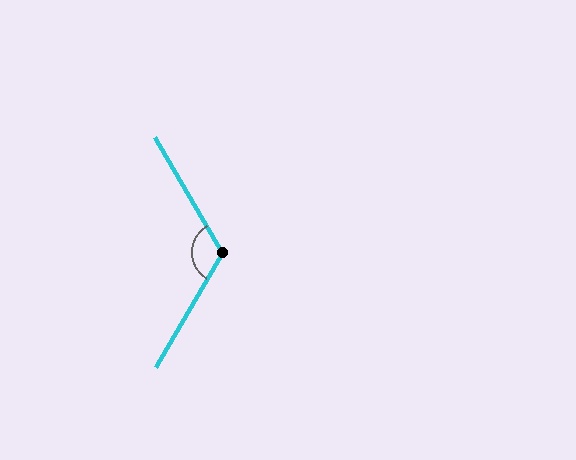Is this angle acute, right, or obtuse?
It is obtuse.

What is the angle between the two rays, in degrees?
Approximately 119 degrees.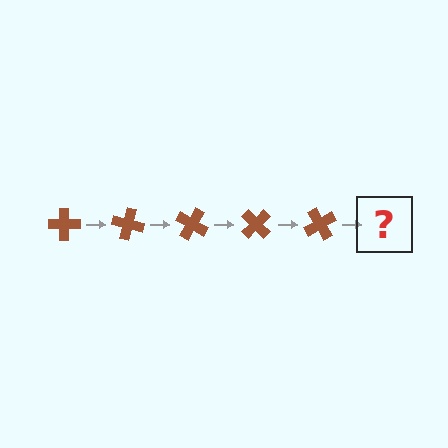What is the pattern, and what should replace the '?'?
The pattern is that the cross rotates 15 degrees each step. The '?' should be a brown cross rotated 75 degrees.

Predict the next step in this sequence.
The next step is a brown cross rotated 75 degrees.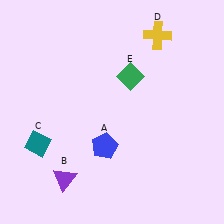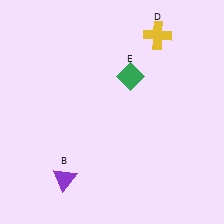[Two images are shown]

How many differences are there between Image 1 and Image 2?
There are 2 differences between the two images.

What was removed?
The teal diamond (C), the blue pentagon (A) were removed in Image 2.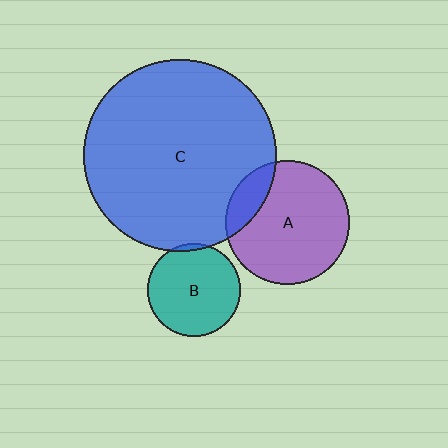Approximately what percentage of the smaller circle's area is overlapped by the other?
Approximately 15%.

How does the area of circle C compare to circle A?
Approximately 2.4 times.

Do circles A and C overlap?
Yes.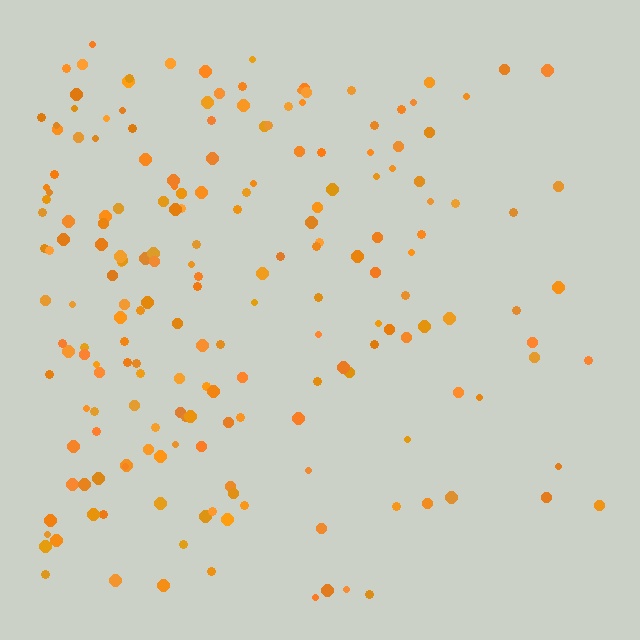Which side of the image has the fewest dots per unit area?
The right.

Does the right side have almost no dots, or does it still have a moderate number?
Still a moderate number, just noticeably fewer than the left.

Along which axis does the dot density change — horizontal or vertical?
Horizontal.